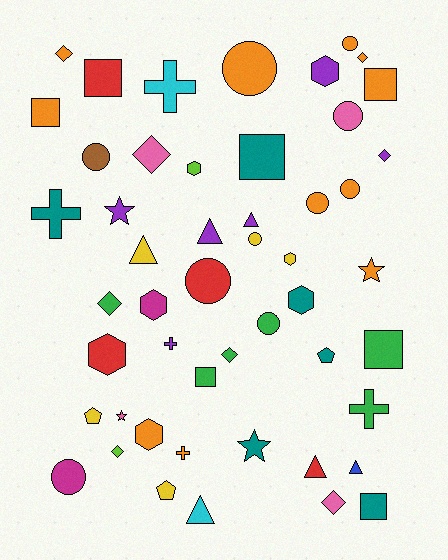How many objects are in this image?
There are 50 objects.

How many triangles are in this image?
There are 6 triangles.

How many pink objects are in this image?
There are 4 pink objects.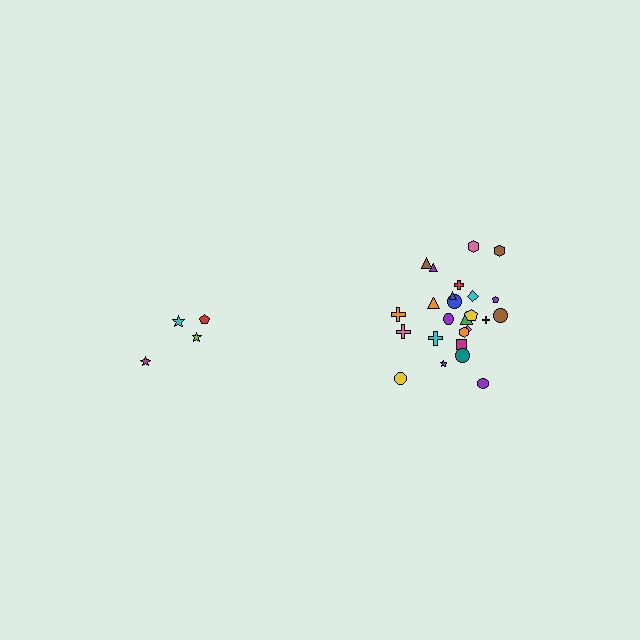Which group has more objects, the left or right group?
The right group.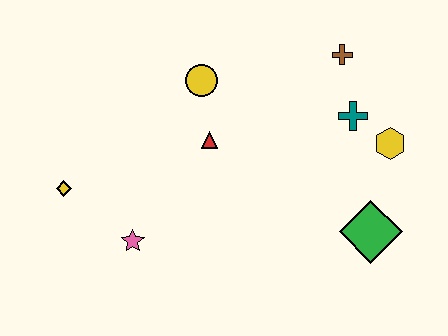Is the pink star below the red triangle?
Yes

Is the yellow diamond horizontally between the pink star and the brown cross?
No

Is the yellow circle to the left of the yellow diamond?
No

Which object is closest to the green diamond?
The yellow hexagon is closest to the green diamond.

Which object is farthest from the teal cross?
The yellow diamond is farthest from the teal cross.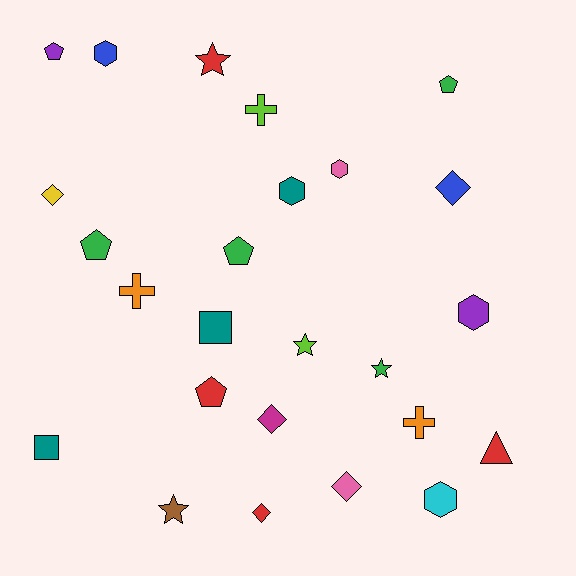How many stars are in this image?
There are 4 stars.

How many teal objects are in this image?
There are 3 teal objects.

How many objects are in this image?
There are 25 objects.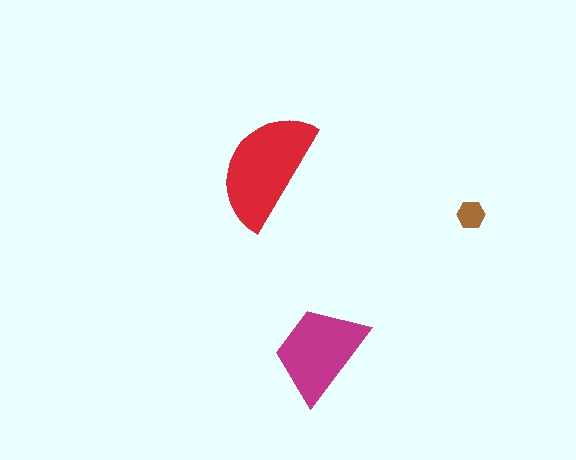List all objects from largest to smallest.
The red semicircle, the magenta trapezoid, the brown hexagon.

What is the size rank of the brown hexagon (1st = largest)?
3rd.